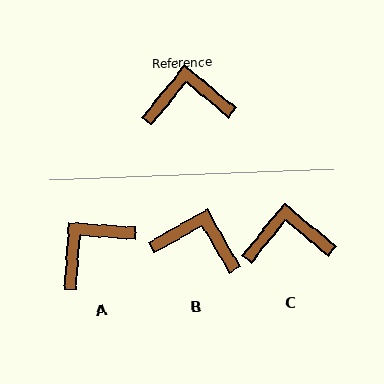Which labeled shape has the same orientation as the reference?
C.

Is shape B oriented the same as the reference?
No, it is off by about 21 degrees.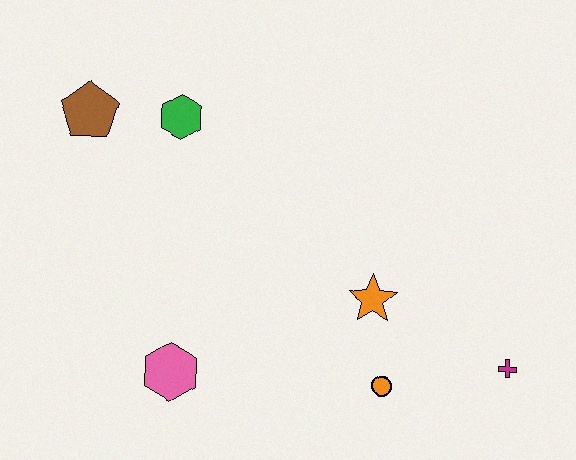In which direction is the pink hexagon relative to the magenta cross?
The pink hexagon is to the left of the magenta cross.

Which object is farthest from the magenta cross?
The brown pentagon is farthest from the magenta cross.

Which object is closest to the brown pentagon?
The green hexagon is closest to the brown pentagon.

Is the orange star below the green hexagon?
Yes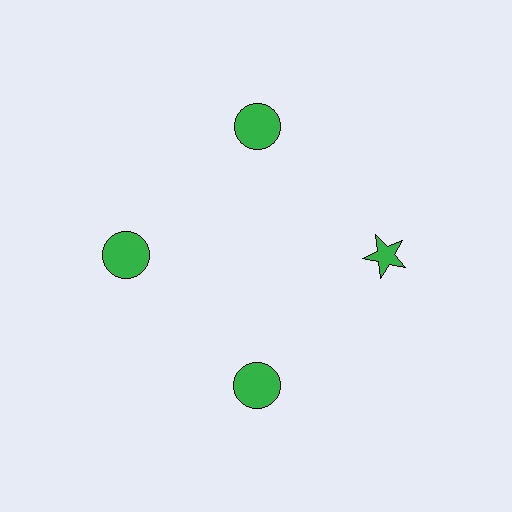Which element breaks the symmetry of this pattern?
The green star at roughly the 3 o'clock position breaks the symmetry. All other shapes are green circles.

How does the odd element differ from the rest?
It has a different shape: star instead of circle.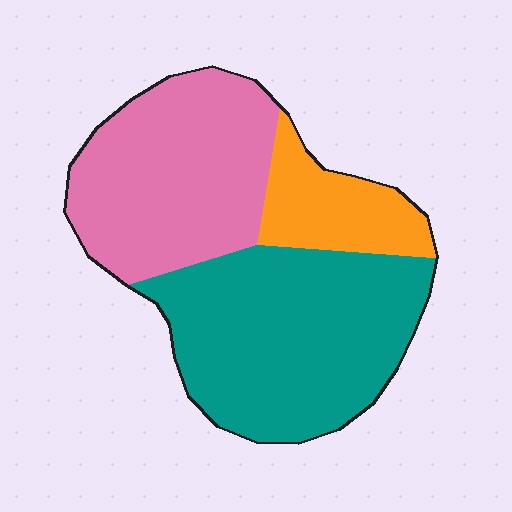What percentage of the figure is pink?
Pink takes up about three eighths (3/8) of the figure.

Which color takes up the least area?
Orange, at roughly 15%.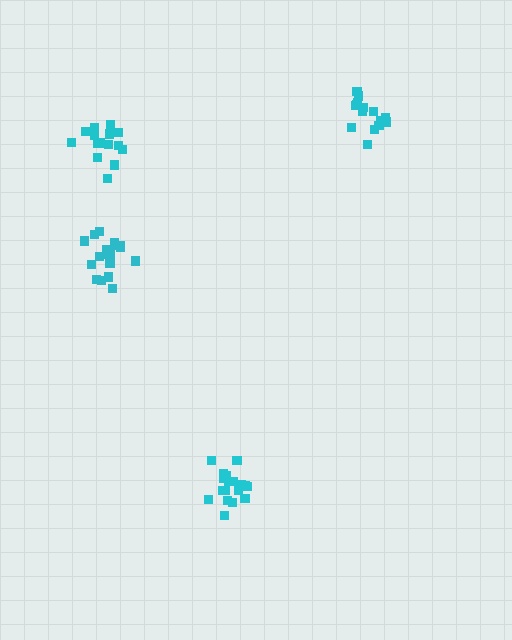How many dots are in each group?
Group 1: 15 dots, Group 2: 18 dots, Group 3: 15 dots, Group 4: 19 dots (67 total).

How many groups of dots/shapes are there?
There are 4 groups.